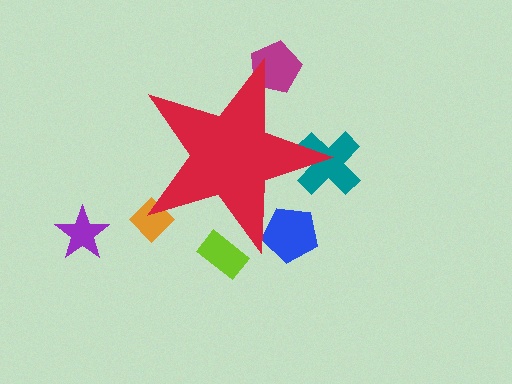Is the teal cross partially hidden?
Yes, the teal cross is partially hidden behind the red star.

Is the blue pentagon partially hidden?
Yes, the blue pentagon is partially hidden behind the red star.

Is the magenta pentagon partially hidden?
Yes, the magenta pentagon is partially hidden behind the red star.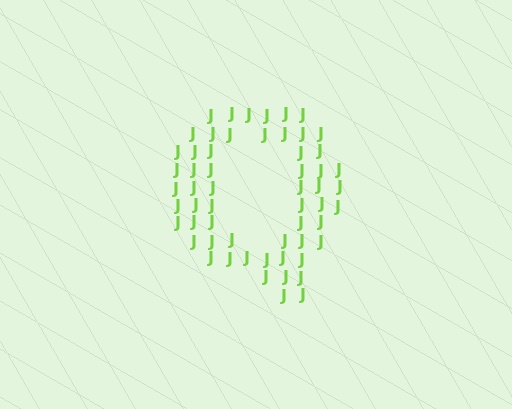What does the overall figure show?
The overall figure shows the letter Q.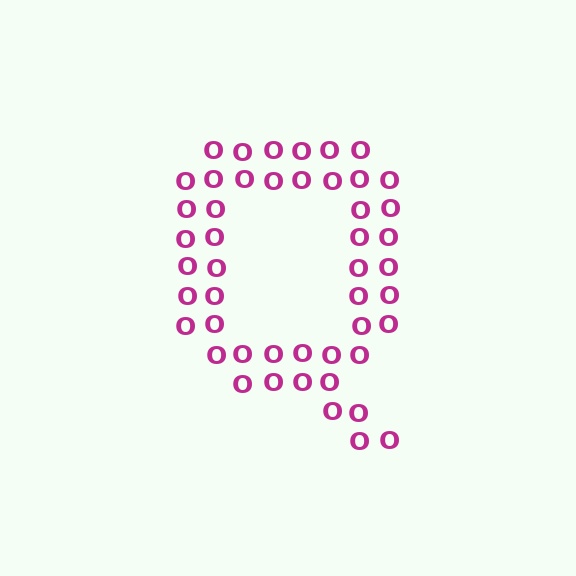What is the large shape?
The large shape is the letter Q.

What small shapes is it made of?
It is made of small letter O's.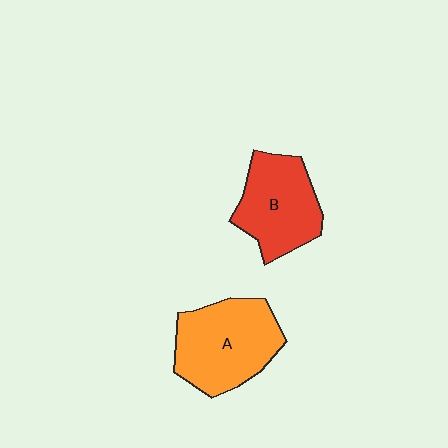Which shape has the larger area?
Shape A (orange).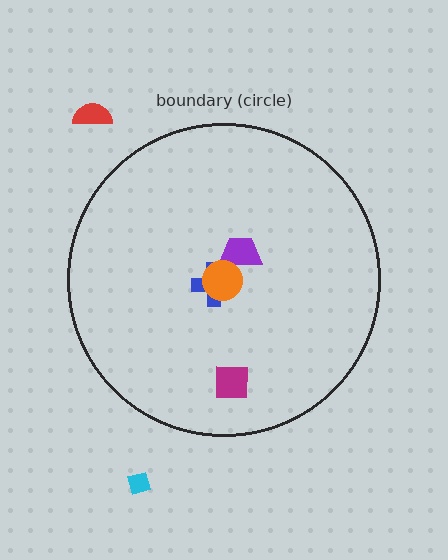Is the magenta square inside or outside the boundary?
Inside.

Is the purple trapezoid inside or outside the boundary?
Inside.